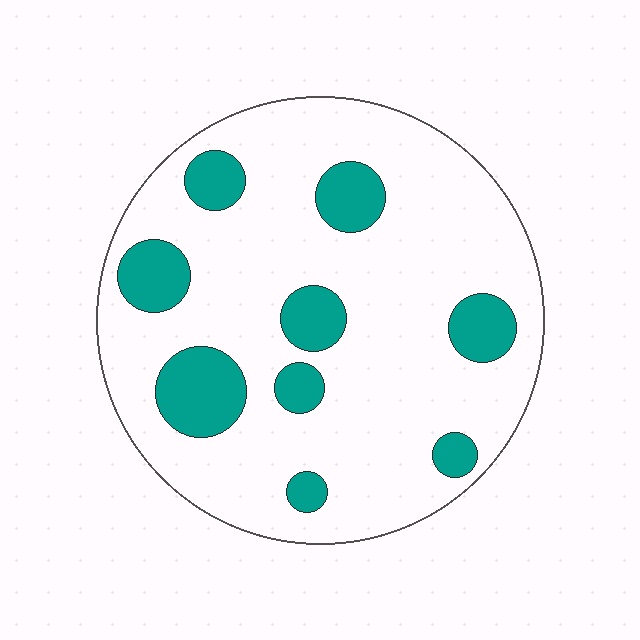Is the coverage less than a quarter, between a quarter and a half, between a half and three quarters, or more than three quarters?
Less than a quarter.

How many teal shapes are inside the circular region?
9.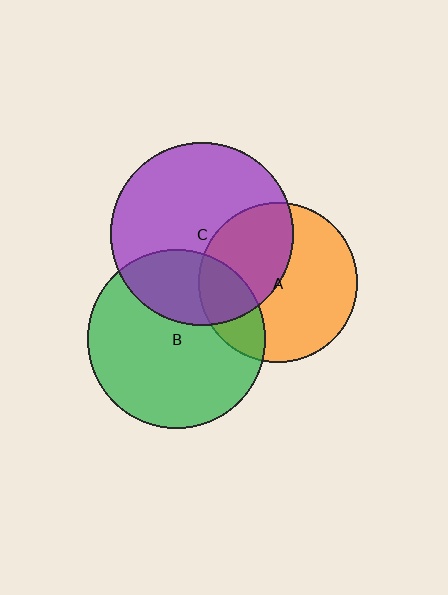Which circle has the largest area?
Circle C (purple).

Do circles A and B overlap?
Yes.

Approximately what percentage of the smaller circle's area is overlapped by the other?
Approximately 20%.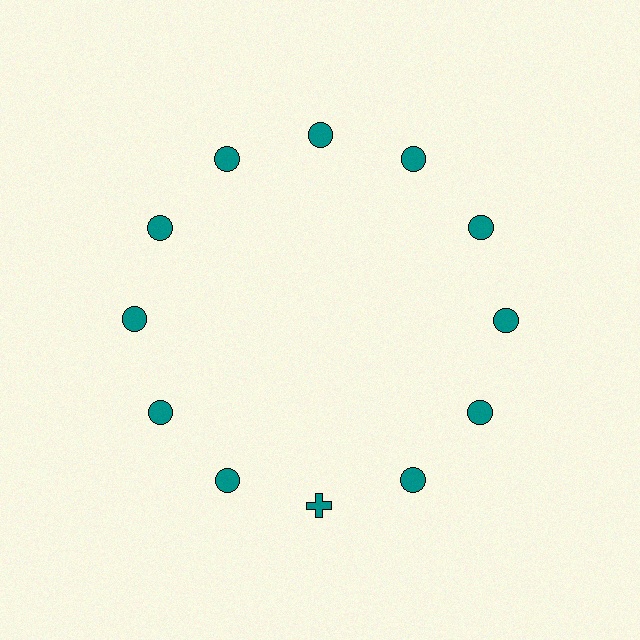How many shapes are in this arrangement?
There are 12 shapes arranged in a ring pattern.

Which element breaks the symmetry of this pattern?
The teal cross at roughly the 6 o'clock position breaks the symmetry. All other shapes are teal circles.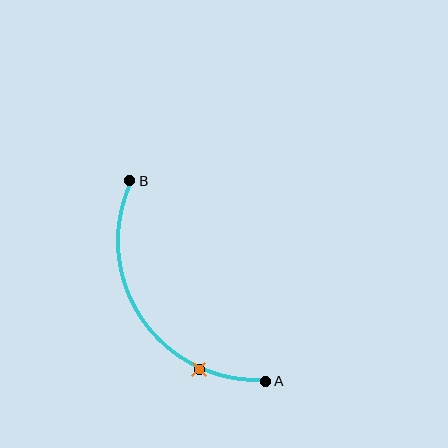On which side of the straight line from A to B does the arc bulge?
The arc bulges below and to the left of the straight line connecting A and B.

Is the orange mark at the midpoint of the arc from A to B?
No. The orange mark lies on the arc but is closer to endpoint A. The arc midpoint would be at the point on the curve equidistant along the arc from both A and B.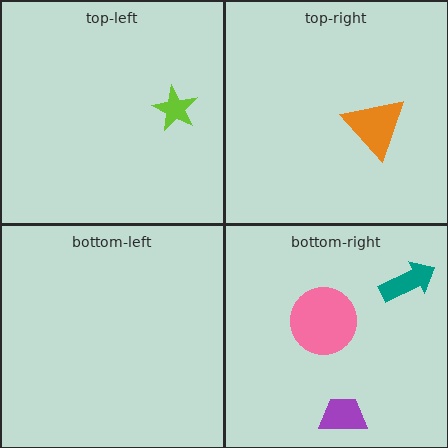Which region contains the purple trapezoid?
The bottom-right region.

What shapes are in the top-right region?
The orange triangle.